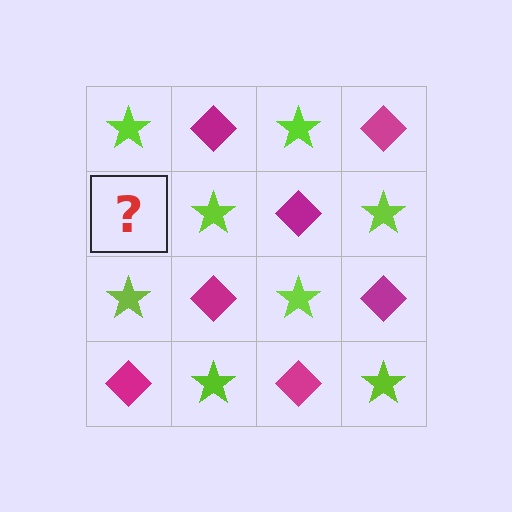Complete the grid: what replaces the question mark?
The question mark should be replaced with a magenta diamond.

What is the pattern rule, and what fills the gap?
The rule is that it alternates lime star and magenta diamond in a checkerboard pattern. The gap should be filled with a magenta diamond.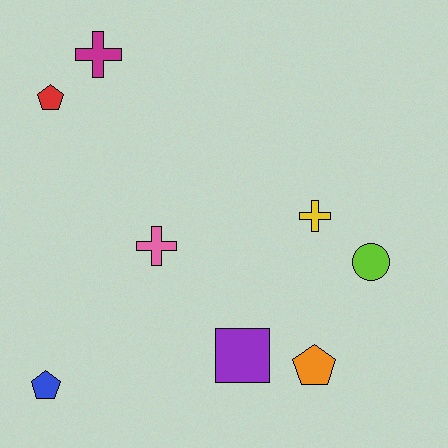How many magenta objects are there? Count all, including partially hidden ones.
There is 1 magenta object.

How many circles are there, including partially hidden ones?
There is 1 circle.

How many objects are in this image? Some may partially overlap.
There are 8 objects.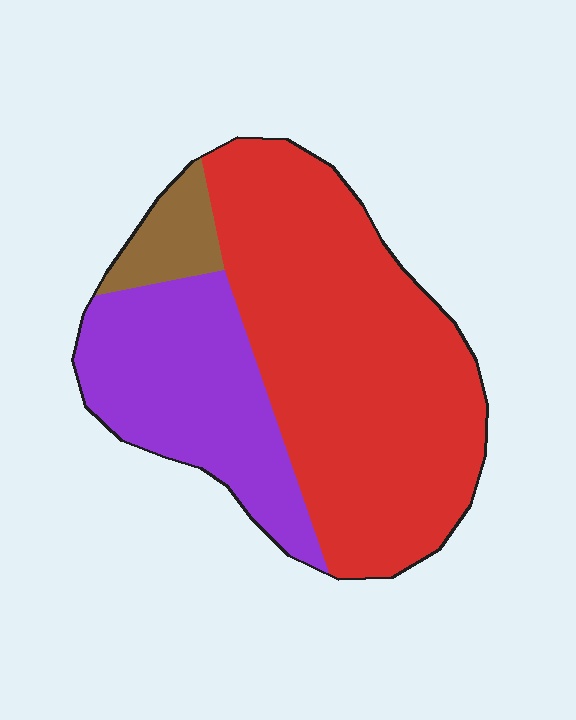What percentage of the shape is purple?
Purple covers roughly 30% of the shape.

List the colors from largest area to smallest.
From largest to smallest: red, purple, brown.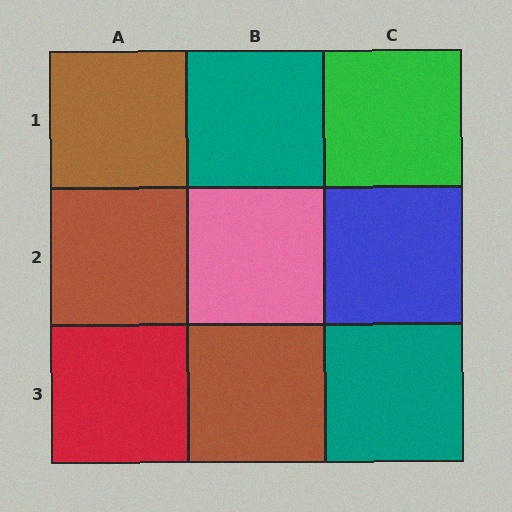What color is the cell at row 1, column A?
Brown.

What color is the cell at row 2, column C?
Blue.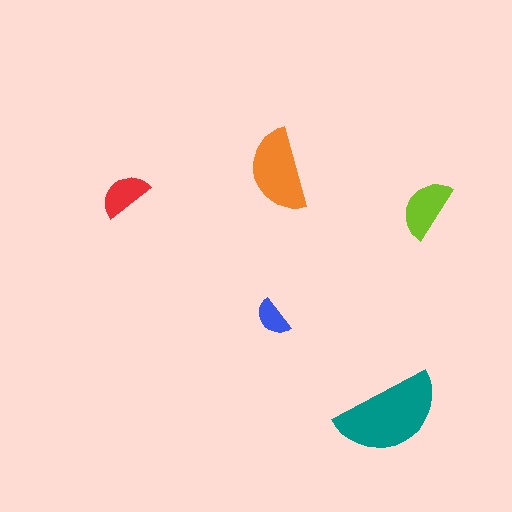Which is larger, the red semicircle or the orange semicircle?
The orange one.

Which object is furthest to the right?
The lime semicircle is rightmost.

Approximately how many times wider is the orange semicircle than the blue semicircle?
About 2 times wider.